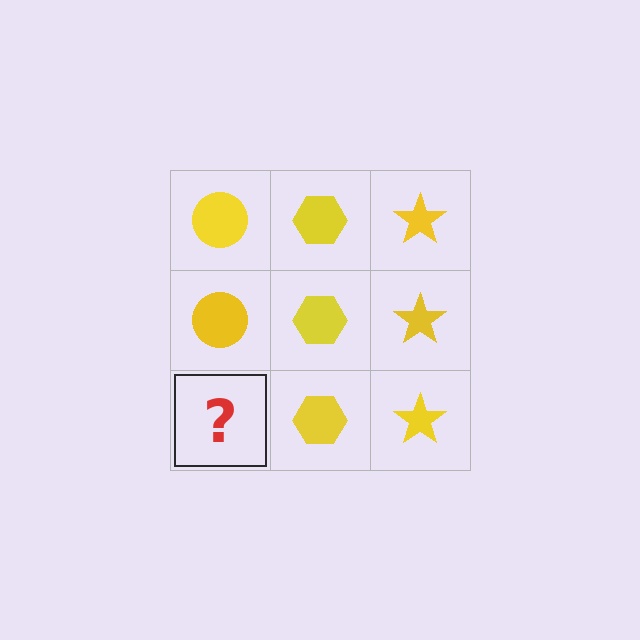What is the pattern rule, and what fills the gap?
The rule is that each column has a consistent shape. The gap should be filled with a yellow circle.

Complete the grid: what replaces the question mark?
The question mark should be replaced with a yellow circle.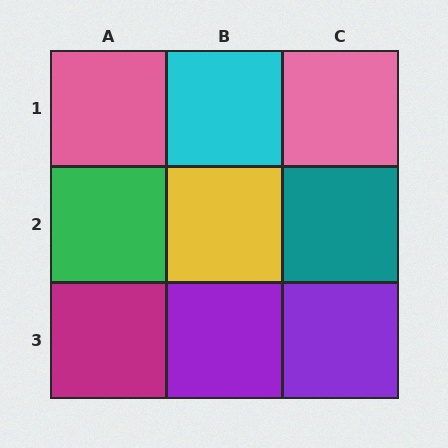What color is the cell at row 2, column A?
Green.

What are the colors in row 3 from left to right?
Magenta, purple, purple.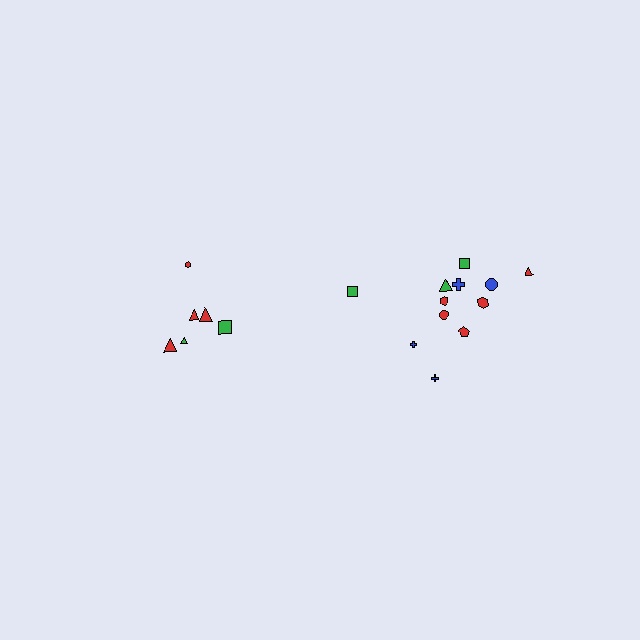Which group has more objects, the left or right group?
The right group.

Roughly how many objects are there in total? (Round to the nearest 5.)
Roughly 20 objects in total.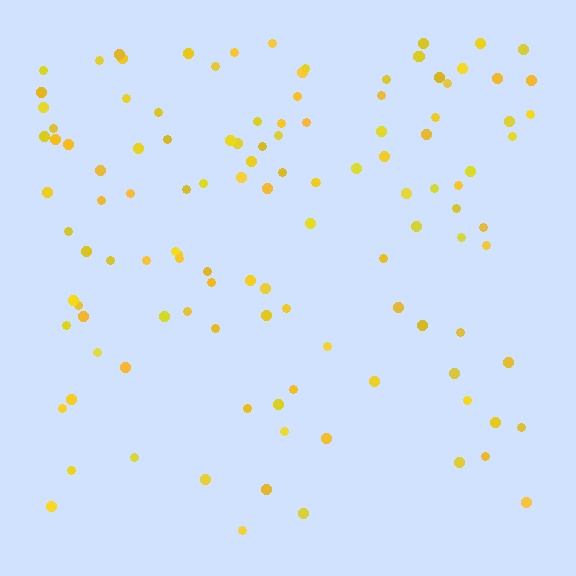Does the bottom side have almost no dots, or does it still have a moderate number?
Still a moderate number, just noticeably fewer than the top.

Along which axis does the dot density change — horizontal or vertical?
Vertical.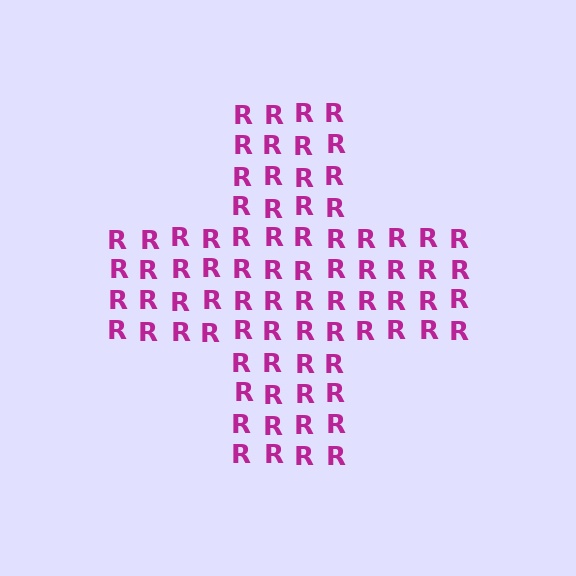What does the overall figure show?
The overall figure shows a cross.